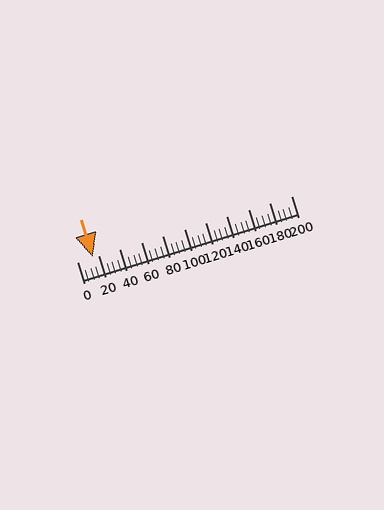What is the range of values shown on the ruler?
The ruler shows values from 0 to 200.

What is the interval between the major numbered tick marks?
The major tick marks are spaced 20 units apart.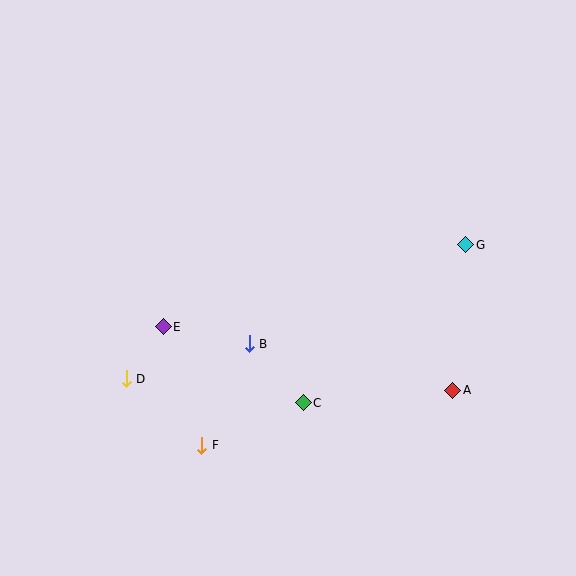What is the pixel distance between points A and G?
The distance between A and G is 146 pixels.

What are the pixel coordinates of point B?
Point B is at (249, 344).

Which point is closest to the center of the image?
Point B at (249, 344) is closest to the center.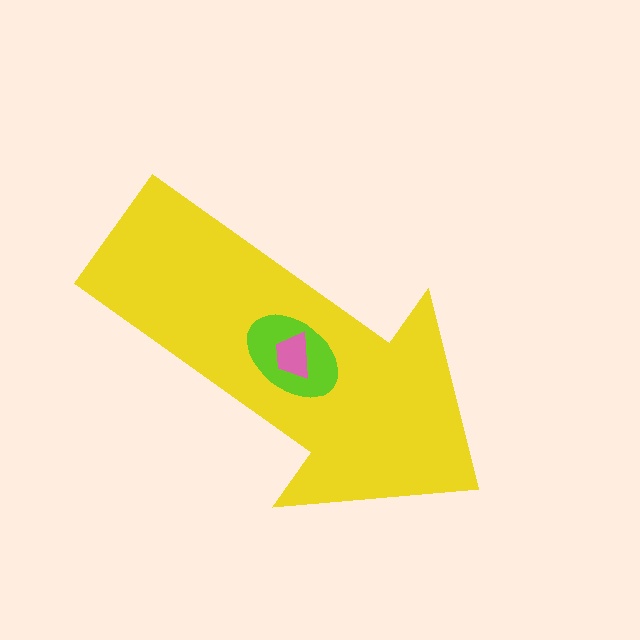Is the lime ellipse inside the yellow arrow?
Yes.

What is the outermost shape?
The yellow arrow.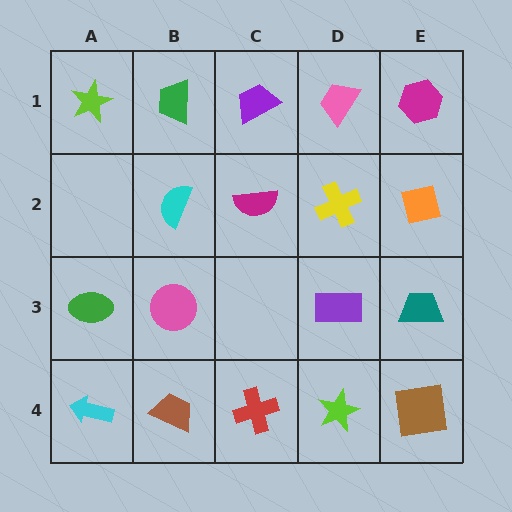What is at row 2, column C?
A magenta semicircle.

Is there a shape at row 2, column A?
No, that cell is empty.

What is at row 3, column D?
A purple rectangle.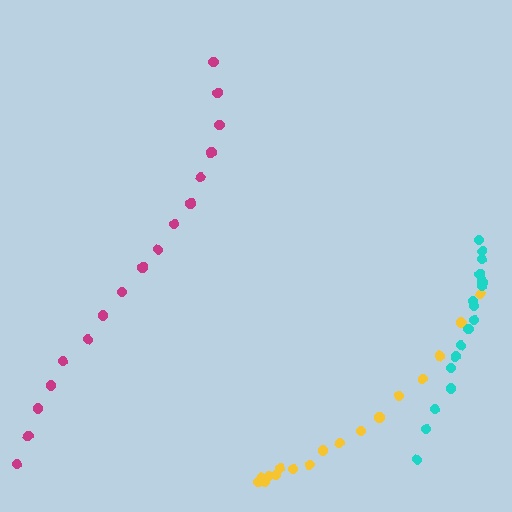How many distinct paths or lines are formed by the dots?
There are 3 distinct paths.